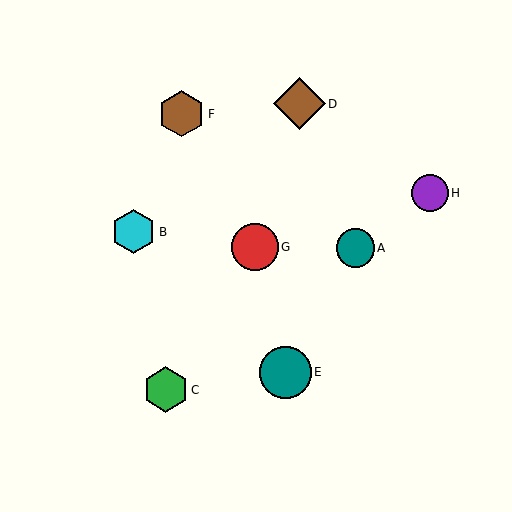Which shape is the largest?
The teal circle (labeled E) is the largest.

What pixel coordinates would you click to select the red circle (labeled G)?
Click at (255, 247) to select the red circle G.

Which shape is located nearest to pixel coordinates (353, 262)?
The teal circle (labeled A) at (355, 248) is nearest to that location.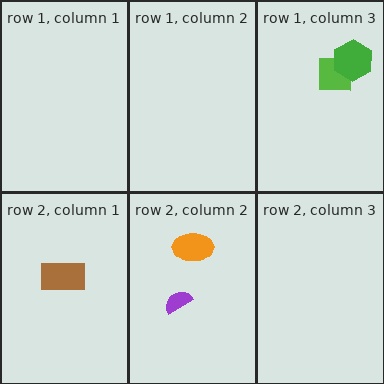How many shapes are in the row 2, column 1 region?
1.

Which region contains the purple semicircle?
The row 2, column 2 region.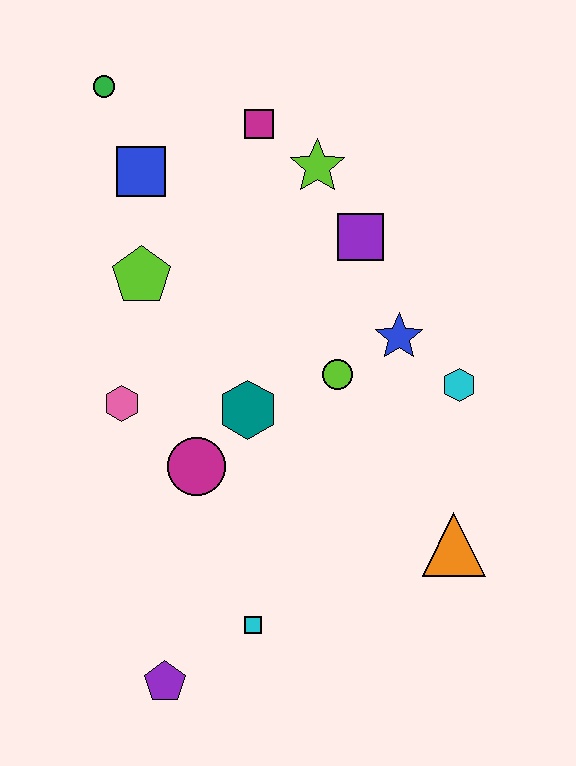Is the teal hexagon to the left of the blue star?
Yes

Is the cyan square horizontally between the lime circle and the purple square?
No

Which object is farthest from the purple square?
The purple pentagon is farthest from the purple square.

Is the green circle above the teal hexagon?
Yes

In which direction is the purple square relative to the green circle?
The purple square is to the right of the green circle.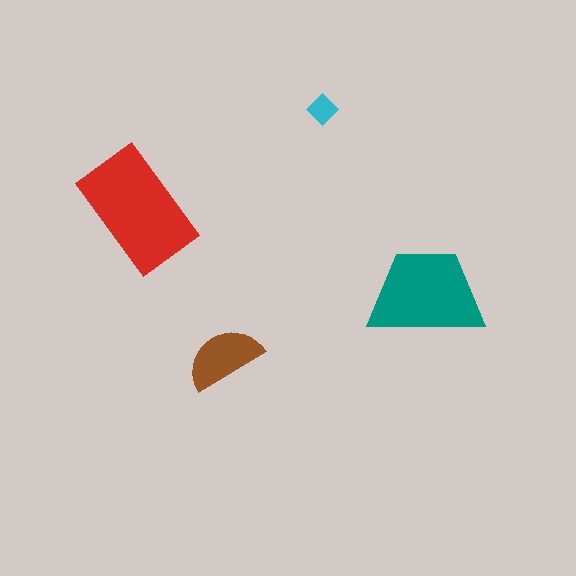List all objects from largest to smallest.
The red rectangle, the teal trapezoid, the brown semicircle, the cyan diamond.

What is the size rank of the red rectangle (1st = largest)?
1st.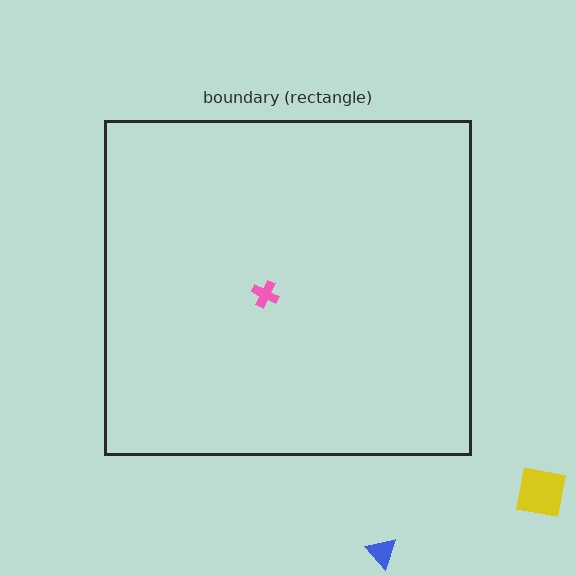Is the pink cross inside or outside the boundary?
Inside.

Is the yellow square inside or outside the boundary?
Outside.